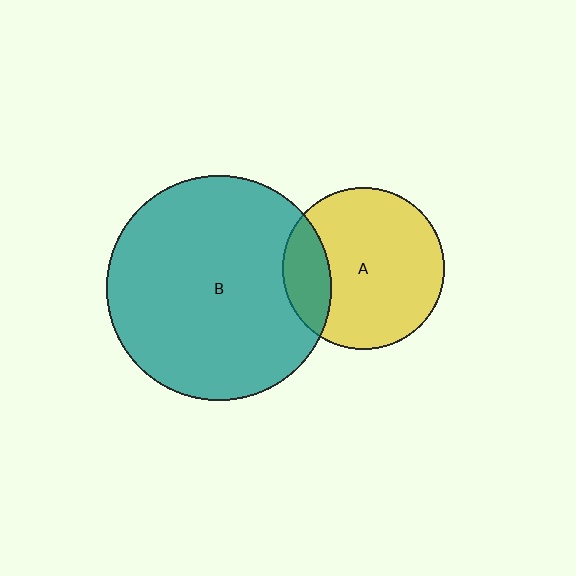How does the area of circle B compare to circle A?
Approximately 1.9 times.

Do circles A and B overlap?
Yes.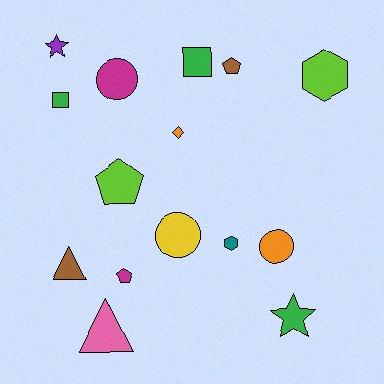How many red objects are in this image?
There are no red objects.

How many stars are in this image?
There are 2 stars.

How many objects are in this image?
There are 15 objects.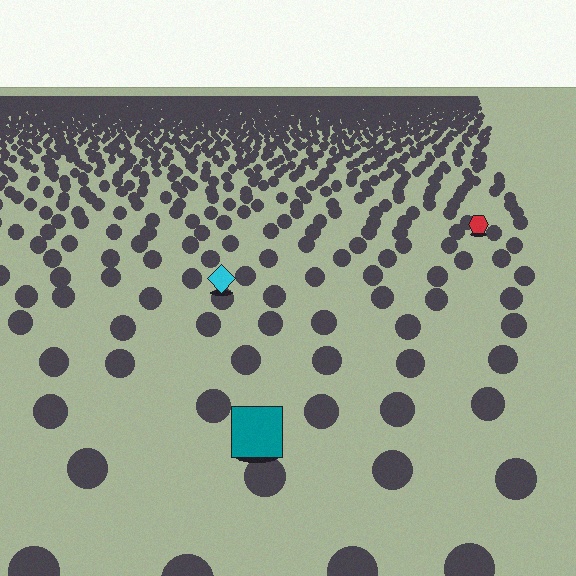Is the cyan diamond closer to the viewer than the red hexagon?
Yes. The cyan diamond is closer — you can tell from the texture gradient: the ground texture is coarser near it.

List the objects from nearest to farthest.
From nearest to farthest: the teal square, the cyan diamond, the red hexagon.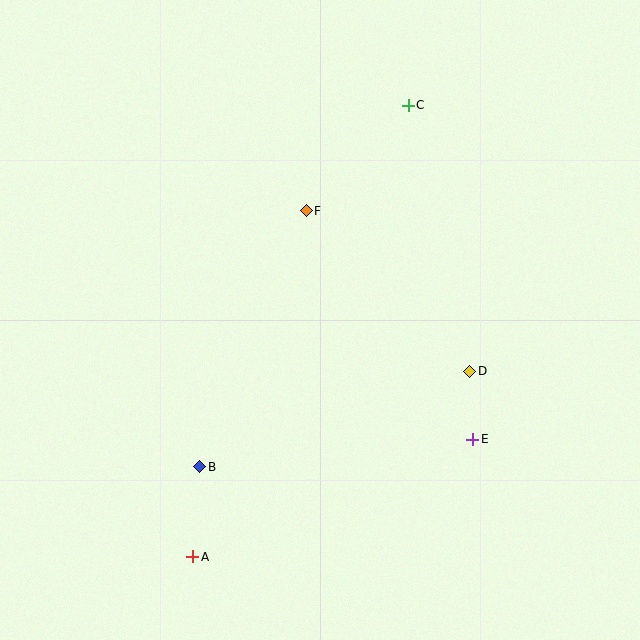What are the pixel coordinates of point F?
Point F is at (306, 211).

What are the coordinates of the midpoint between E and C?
The midpoint between E and C is at (441, 272).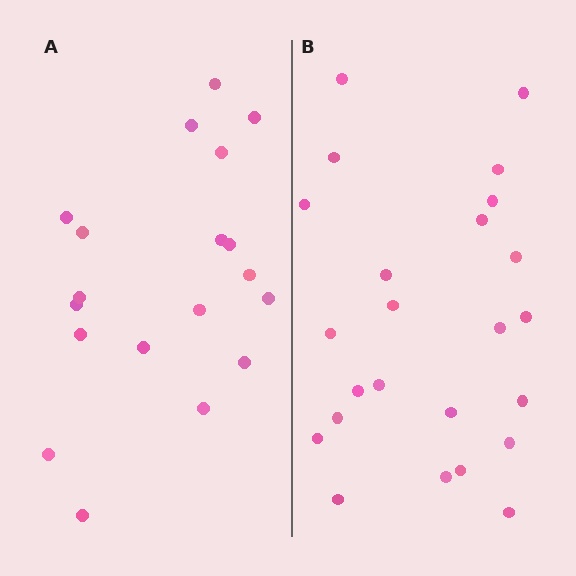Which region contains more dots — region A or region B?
Region B (the right region) has more dots.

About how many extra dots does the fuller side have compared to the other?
Region B has about 5 more dots than region A.